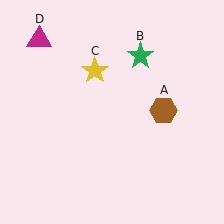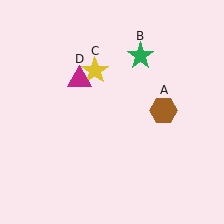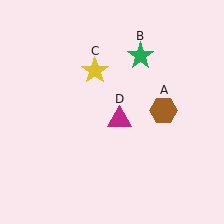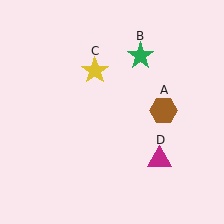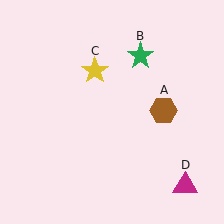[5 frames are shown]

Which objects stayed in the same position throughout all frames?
Brown hexagon (object A) and green star (object B) and yellow star (object C) remained stationary.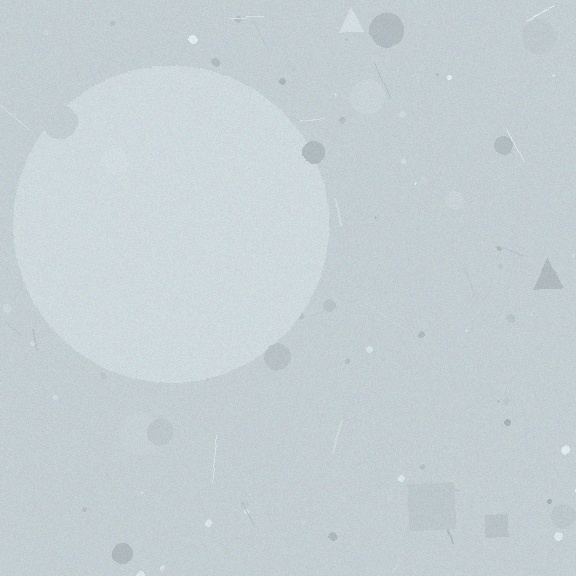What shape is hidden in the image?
A circle is hidden in the image.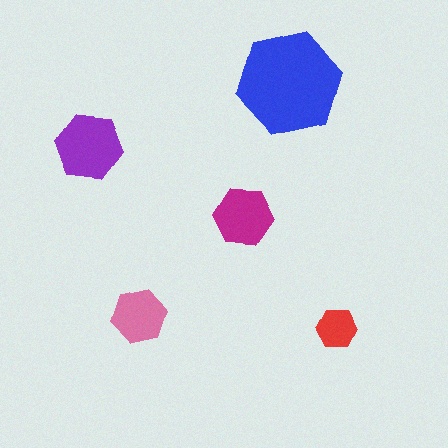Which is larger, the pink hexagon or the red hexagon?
The pink one.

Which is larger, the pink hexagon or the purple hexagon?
The purple one.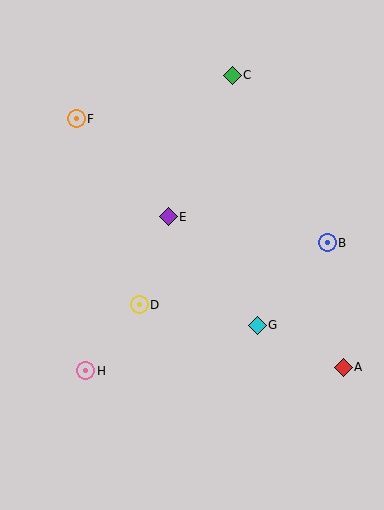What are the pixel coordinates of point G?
Point G is at (257, 325).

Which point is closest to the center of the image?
Point E at (168, 217) is closest to the center.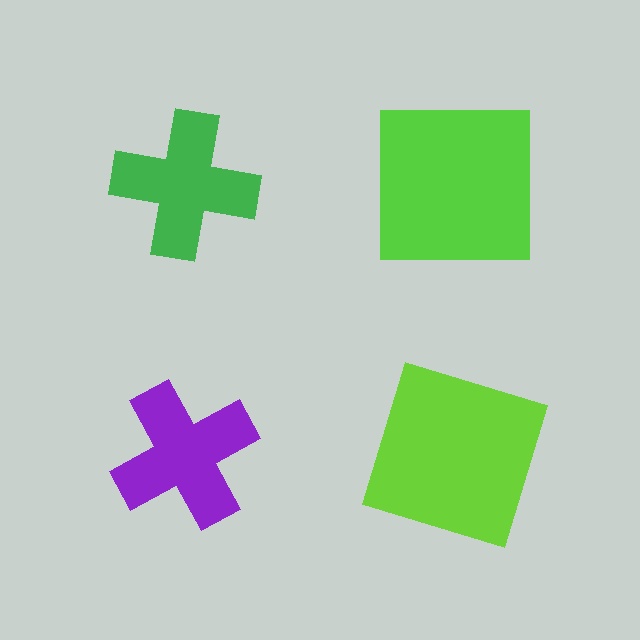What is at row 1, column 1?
A green cross.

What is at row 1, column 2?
A lime square.